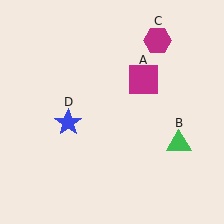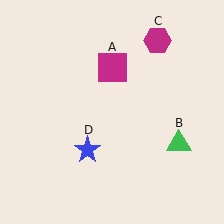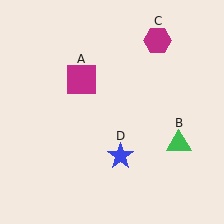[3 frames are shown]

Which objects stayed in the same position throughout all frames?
Green triangle (object B) and magenta hexagon (object C) remained stationary.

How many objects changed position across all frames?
2 objects changed position: magenta square (object A), blue star (object D).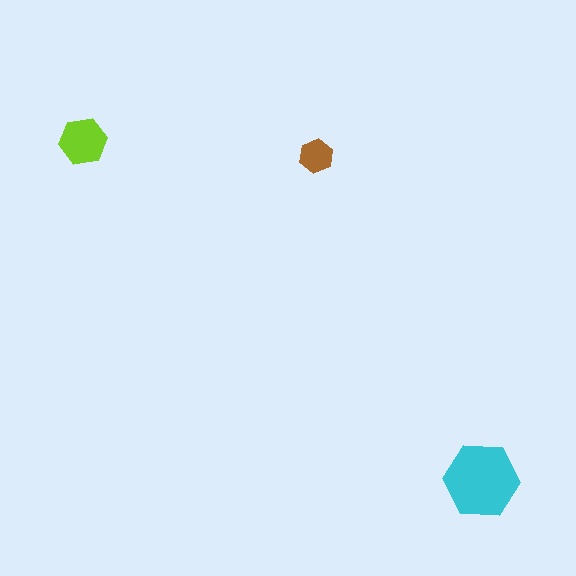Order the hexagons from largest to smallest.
the cyan one, the lime one, the brown one.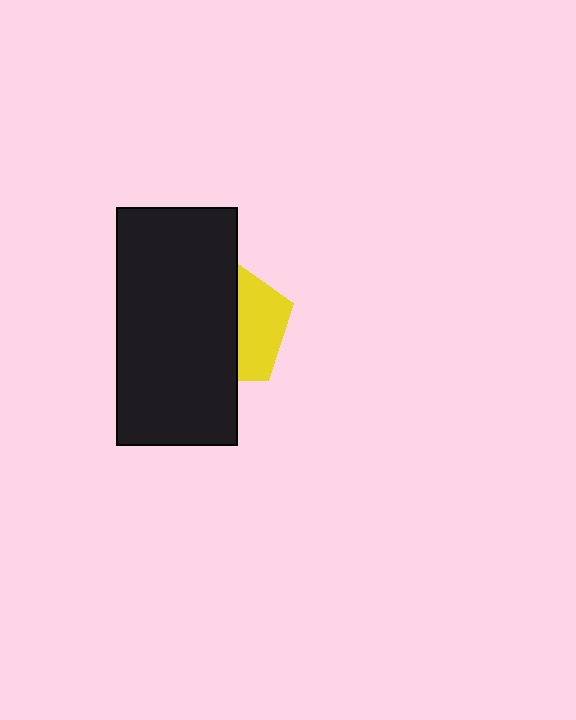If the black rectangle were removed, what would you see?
You would see the complete yellow pentagon.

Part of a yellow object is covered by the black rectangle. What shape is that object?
It is a pentagon.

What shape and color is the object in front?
The object in front is a black rectangle.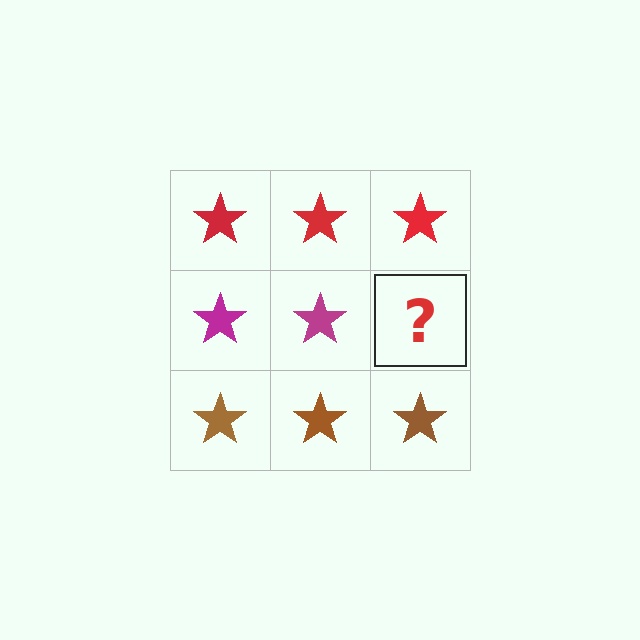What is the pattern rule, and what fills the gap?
The rule is that each row has a consistent color. The gap should be filled with a magenta star.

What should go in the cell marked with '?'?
The missing cell should contain a magenta star.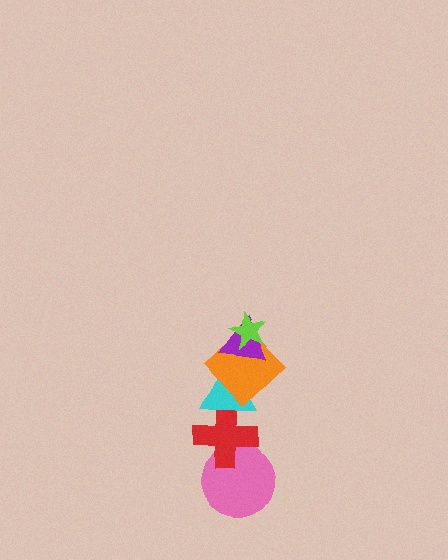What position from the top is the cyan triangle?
The cyan triangle is 4th from the top.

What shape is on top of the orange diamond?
The purple triangle is on top of the orange diamond.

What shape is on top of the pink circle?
The red cross is on top of the pink circle.